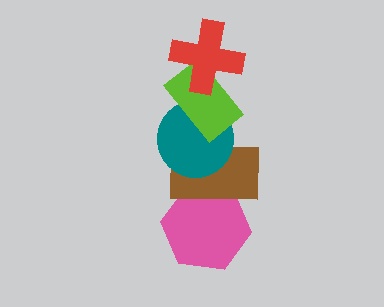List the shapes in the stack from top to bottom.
From top to bottom: the red cross, the lime rectangle, the teal circle, the brown rectangle, the pink hexagon.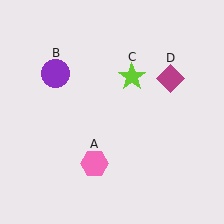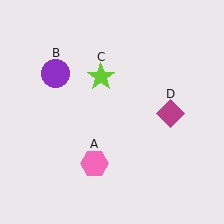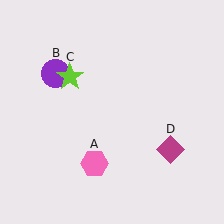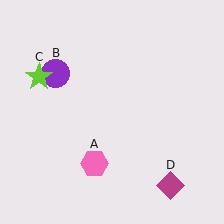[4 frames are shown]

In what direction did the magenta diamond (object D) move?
The magenta diamond (object D) moved down.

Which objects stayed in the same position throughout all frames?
Pink hexagon (object A) and purple circle (object B) remained stationary.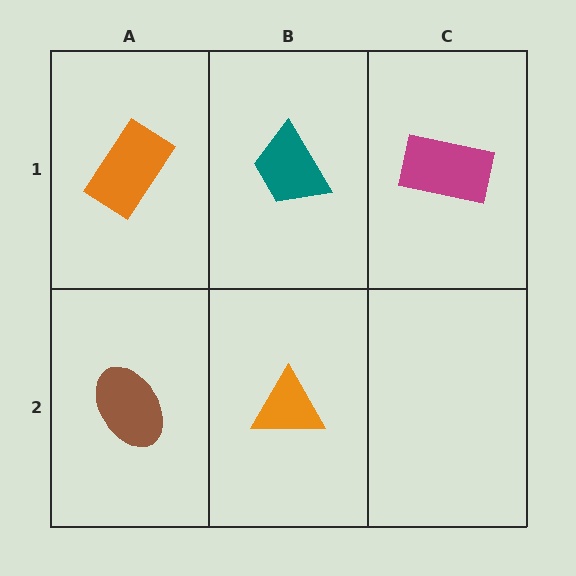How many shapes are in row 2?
2 shapes.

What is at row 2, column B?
An orange triangle.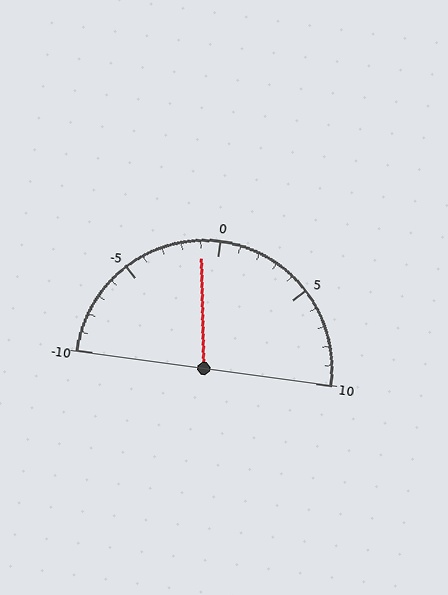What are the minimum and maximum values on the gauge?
The gauge ranges from -10 to 10.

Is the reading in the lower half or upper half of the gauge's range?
The reading is in the lower half of the range (-10 to 10).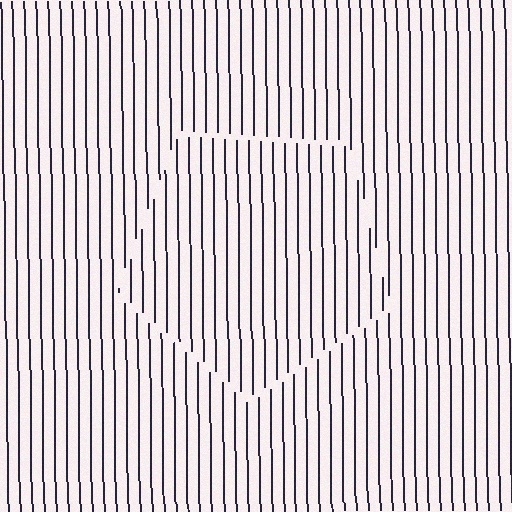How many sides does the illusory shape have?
5 sides — the line-ends trace a pentagon.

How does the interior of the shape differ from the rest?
The interior of the shape contains the same grating, shifted by half a period — the contour is defined by the phase discontinuity where line-ends from the inner and outer gratings abut.